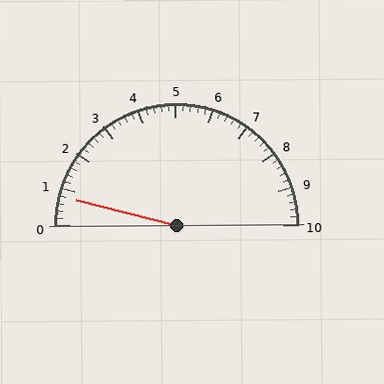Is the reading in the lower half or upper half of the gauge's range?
The reading is in the lower half of the range (0 to 10).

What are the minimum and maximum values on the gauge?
The gauge ranges from 0 to 10.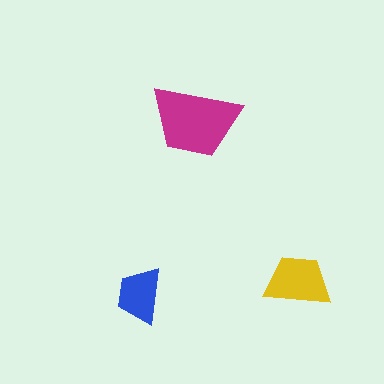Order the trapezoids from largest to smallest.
the magenta one, the yellow one, the blue one.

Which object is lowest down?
The blue trapezoid is bottommost.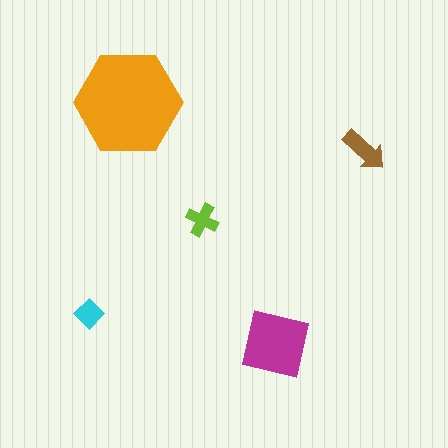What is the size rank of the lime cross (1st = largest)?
4th.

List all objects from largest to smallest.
The orange hexagon, the magenta square, the brown arrow, the lime cross, the cyan diamond.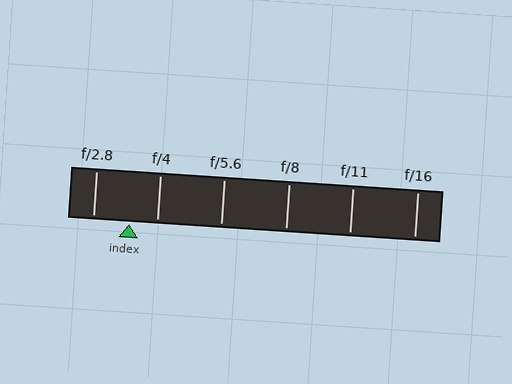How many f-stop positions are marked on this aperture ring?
There are 6 f-stop positions marked.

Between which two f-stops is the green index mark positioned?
The index mark is between f/2.8 and f/4.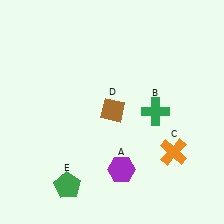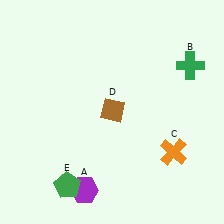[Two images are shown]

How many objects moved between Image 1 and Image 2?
2 objects moved between the two images.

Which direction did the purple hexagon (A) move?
The purple hexagon (A) moved left.